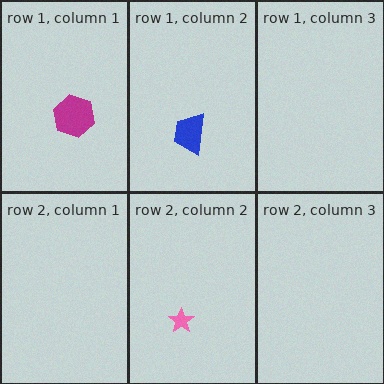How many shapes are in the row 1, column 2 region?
1.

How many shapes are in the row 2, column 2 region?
1.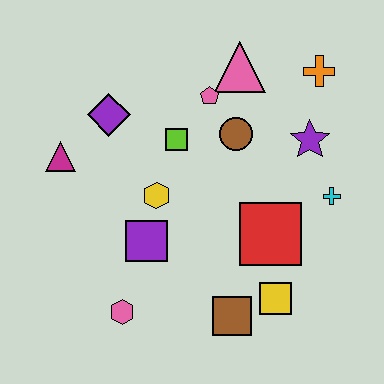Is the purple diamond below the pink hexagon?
No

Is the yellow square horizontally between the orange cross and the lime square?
Yes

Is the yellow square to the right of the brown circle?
Yes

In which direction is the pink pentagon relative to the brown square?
The pink pentagon is above the brown square.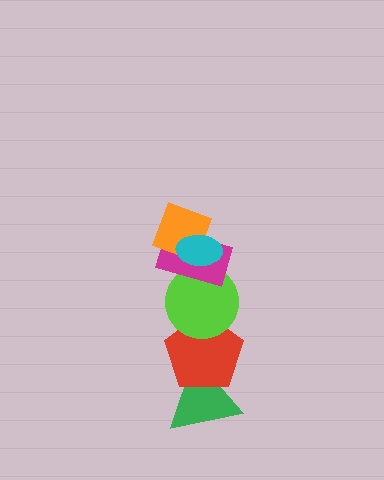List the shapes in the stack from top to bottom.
From top to bottom: the cyan ellipse, the orange diamond, the magenta rectangle, the lime circle, the red pentagon, the green triangle.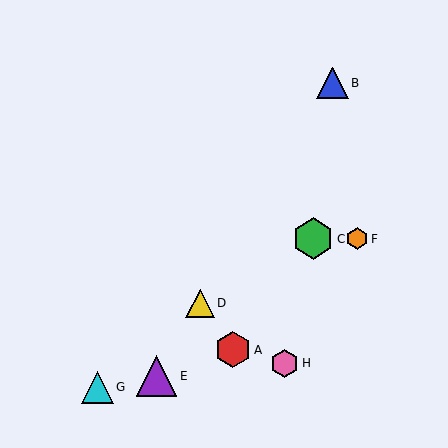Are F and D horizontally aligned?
No, F is at y≈239 and D is at y≈303.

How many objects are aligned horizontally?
2 objects (C, F) are aligned horizontally.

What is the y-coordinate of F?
Object F is at y≈239.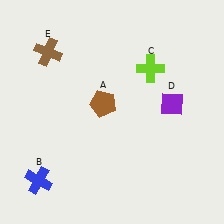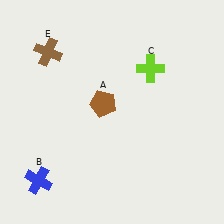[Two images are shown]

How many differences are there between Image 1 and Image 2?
There is 1 difference between the two images.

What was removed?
The purple diamond (D) was removed in Image 2.